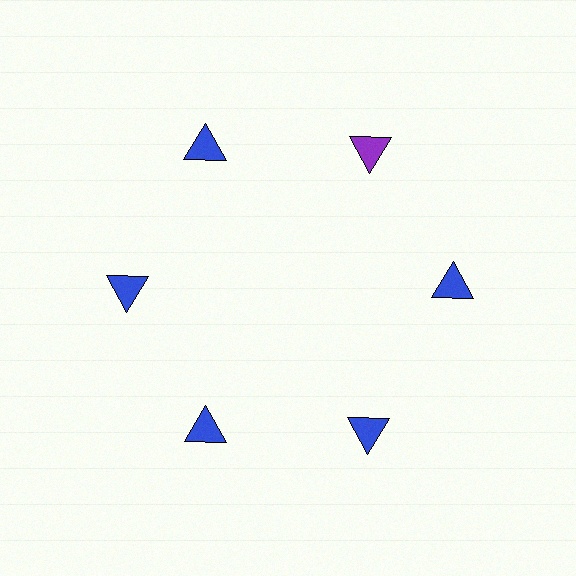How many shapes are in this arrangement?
There are 6 shapes arranged in a ring pattern.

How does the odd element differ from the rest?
It has a different color: purple instead of blue.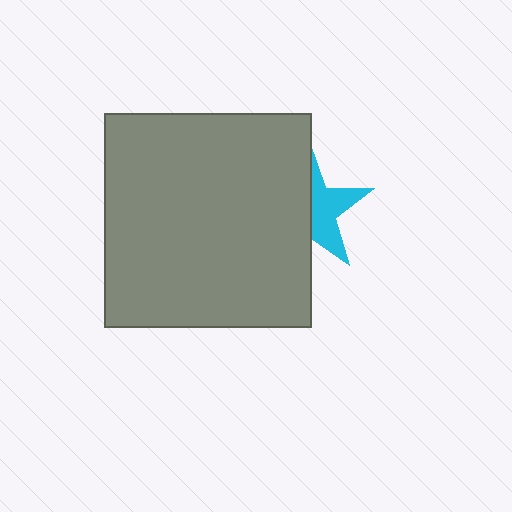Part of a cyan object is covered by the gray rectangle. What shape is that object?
It is a star.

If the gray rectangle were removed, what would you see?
You would see the complete cyan star.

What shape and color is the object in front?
The object in front is a gray rectangle.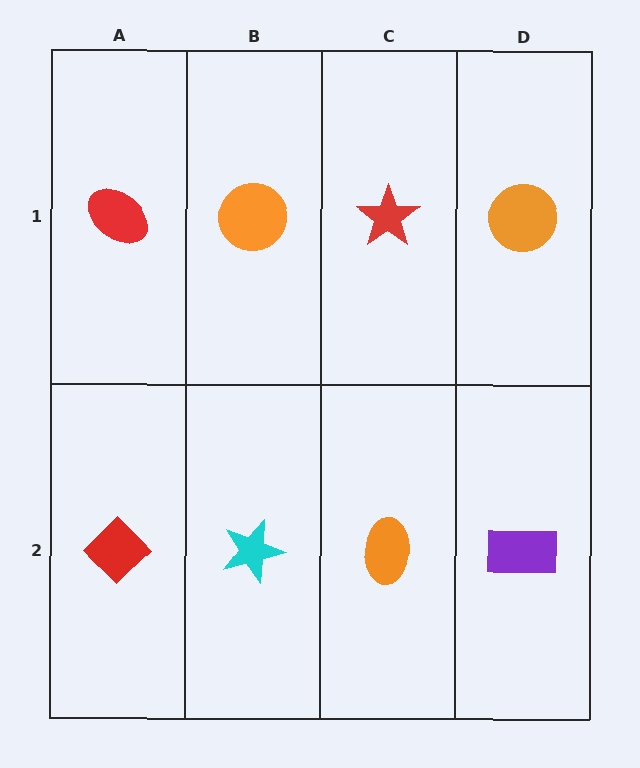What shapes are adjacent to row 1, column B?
A cyan star (row 2, column B), a red ellipse (row 1, column A), a red star (row 1, column C).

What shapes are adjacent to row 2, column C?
A red star (row 1, column C), a cyan star (row 2, column B), a purple rectangle (row 2, column D).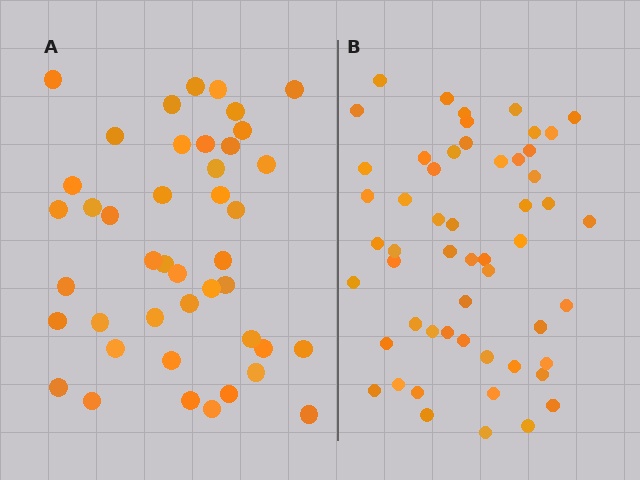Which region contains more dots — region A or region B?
Region B (the right region) has more dots.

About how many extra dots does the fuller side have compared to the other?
Region B has roughly 12 or so more dots than region A.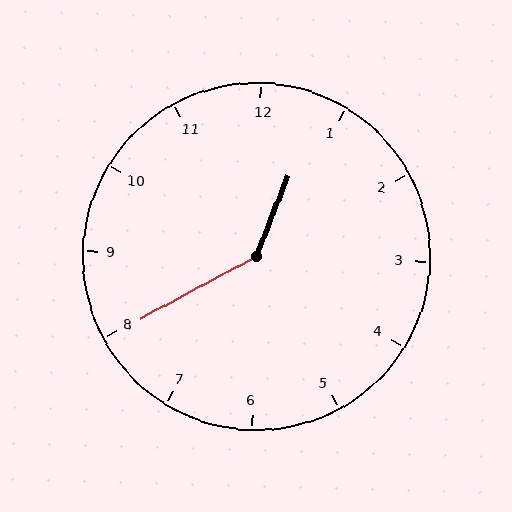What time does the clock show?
12:40.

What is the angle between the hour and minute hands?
Approximately 140 degrees.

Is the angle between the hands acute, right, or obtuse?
It is obtuse.